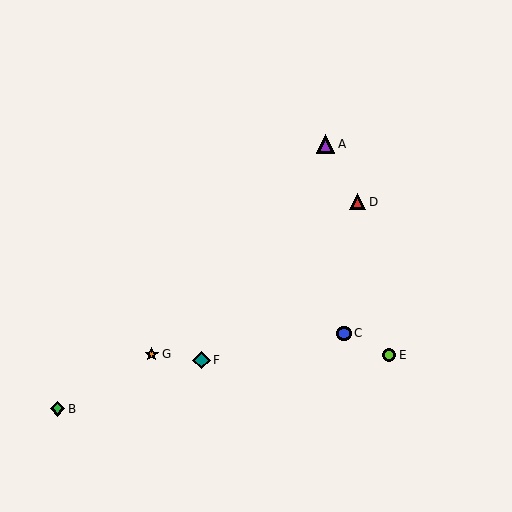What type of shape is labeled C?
Shape C is a blue circle.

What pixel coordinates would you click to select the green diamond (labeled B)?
Click at (58, 409) to select the green diamond B.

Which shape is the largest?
The purple triangle (labeled A) is the largest.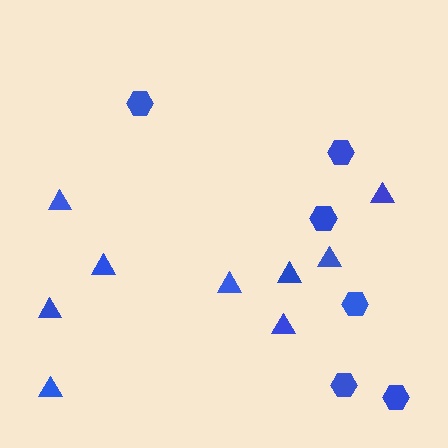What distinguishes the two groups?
There are 2 groups: one group of triangles (9) and one group of hexagons (6).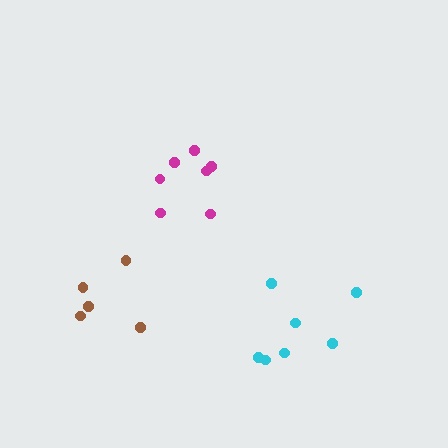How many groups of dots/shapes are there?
There are 3 groups.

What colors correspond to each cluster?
The clusters are colored: magenta, cyan, brown.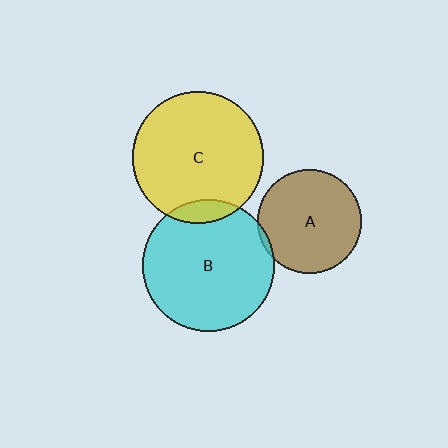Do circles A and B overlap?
Yes.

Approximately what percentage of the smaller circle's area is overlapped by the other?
Approximately 5%.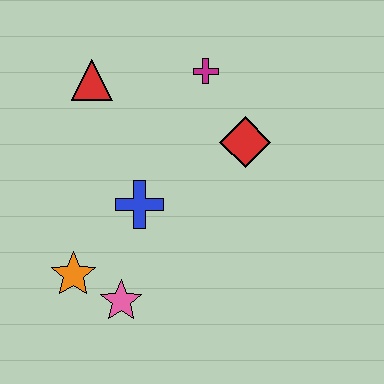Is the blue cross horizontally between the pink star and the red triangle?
No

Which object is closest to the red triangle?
The magenta cross is closest to the red triangle.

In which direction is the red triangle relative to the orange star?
The red triangle is above the orange star.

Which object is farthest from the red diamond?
The orange star is farthest from the red diamond.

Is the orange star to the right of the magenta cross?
No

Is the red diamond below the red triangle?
Yes